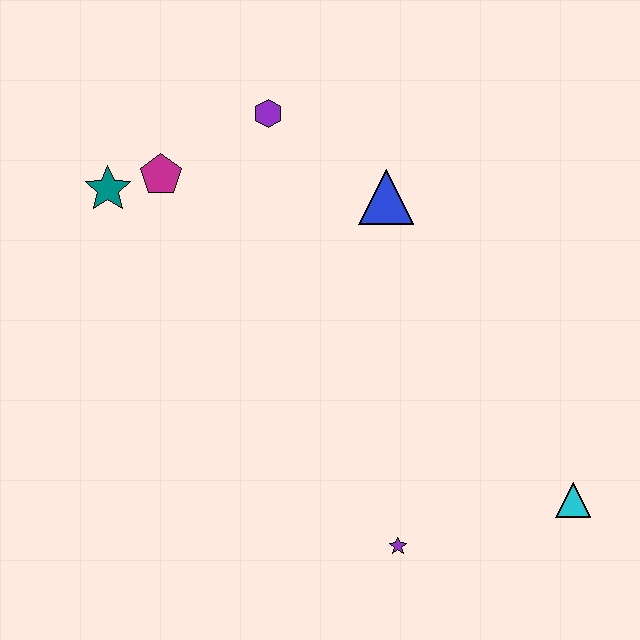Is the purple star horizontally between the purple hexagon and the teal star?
No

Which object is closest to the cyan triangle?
The purple star is closest to the cyan triangle.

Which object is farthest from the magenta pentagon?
The cyan triangle is farthest from the magenta pentagon.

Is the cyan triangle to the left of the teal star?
No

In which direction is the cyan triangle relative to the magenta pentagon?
The cyan triangle is to the right of the magenta pentagon.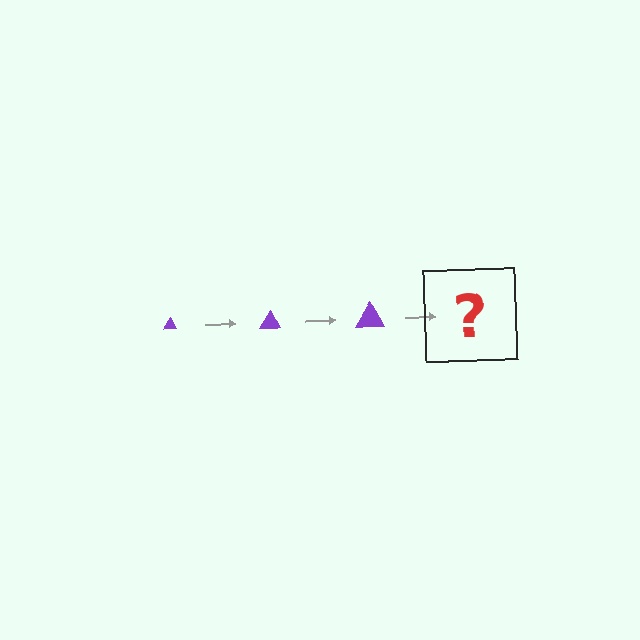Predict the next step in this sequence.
The next step is a purple triangle, larger than the previous one.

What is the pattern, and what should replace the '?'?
The pattern is that the triangle gets progressively larger each step. The '?' should be a purple triangle, larger than the previous one.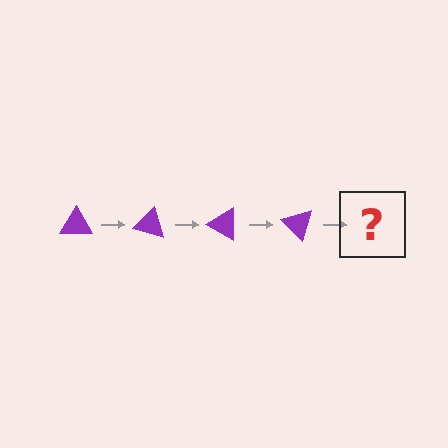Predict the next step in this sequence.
The next step is a purple triangle rotated 60 degrees.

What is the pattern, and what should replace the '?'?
The pattern is that the triangle rotates 15 degrees each step. The '?' should be a purple triangle rotated 60 degrees.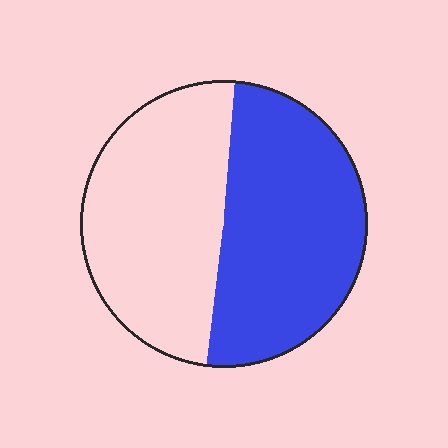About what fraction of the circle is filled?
About one half (1/2).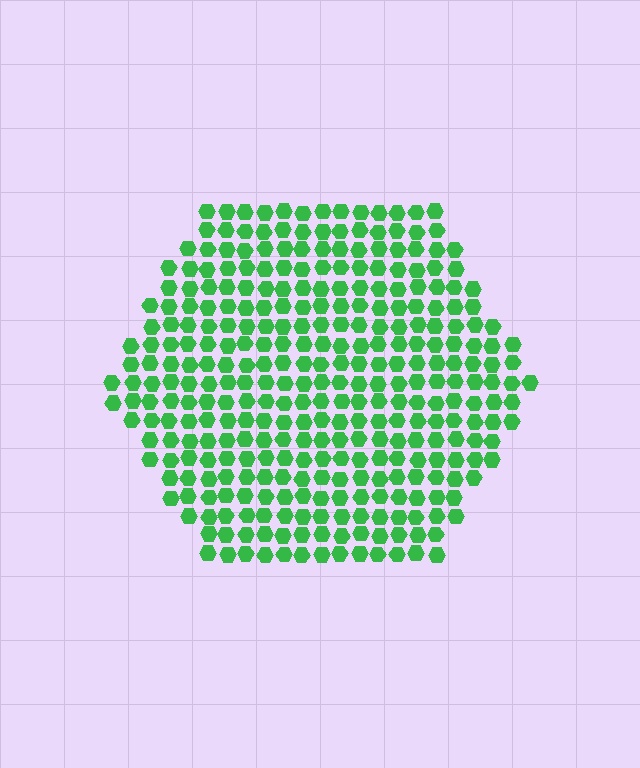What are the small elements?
The small elements are hexagons.